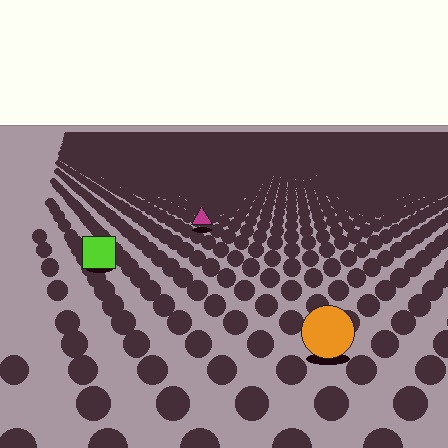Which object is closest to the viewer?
The orange circle is closest. The texture marks near it are larger and more spread out.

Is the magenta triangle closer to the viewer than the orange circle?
No. The orange circle is closer — you can tell from the texture gradient: the ground texture is coarser near it.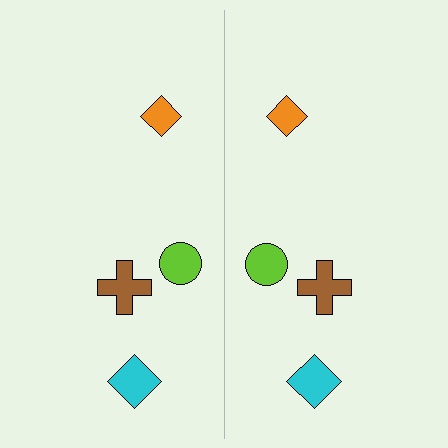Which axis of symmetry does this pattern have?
The pattern has a vertical axis of symmetry running through the center of the image.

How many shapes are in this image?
There are 8 shapes in this image.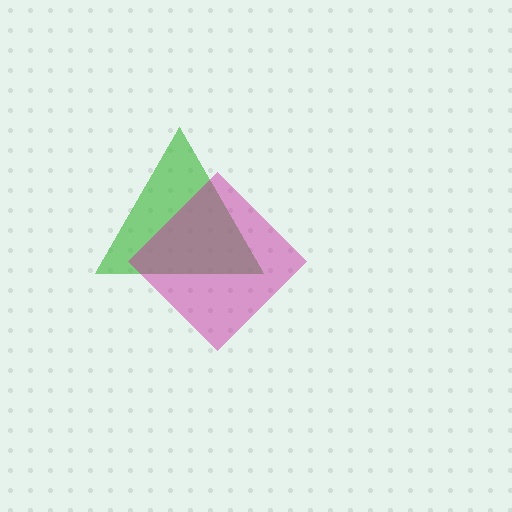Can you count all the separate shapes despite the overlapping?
Yes, there are 2 separate shapes.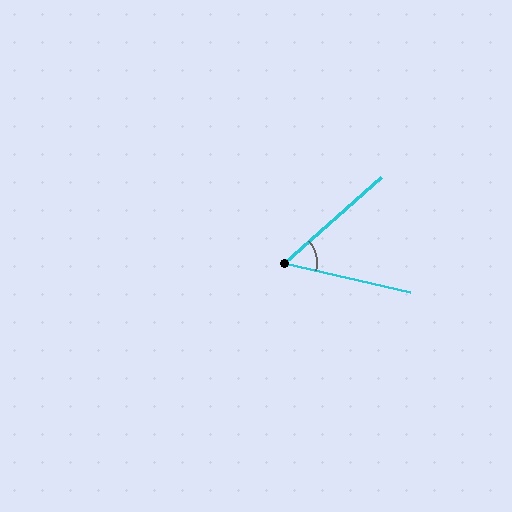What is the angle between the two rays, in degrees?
Approximately 55 degrees.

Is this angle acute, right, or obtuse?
It is acute.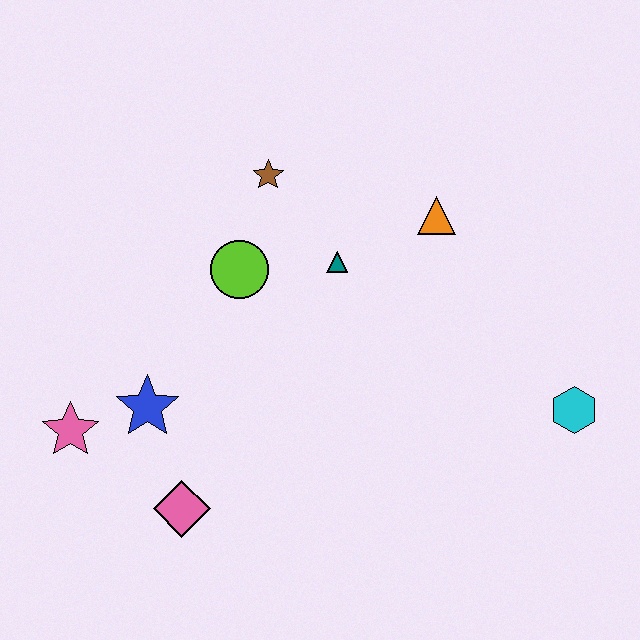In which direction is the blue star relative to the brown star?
The blue star is below the brown star.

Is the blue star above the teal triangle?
No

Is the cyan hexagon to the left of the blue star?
No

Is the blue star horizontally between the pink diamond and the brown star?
No